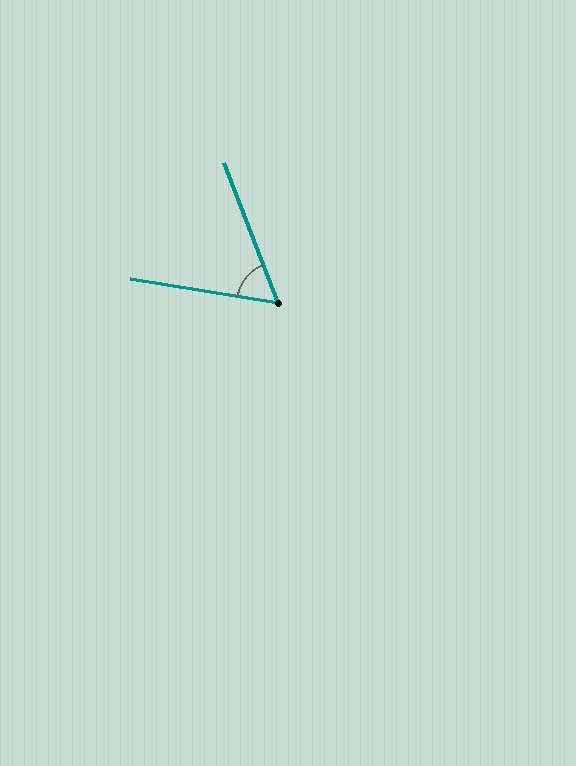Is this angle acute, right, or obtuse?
It is acute.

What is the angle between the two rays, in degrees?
Approximately 60 degrees.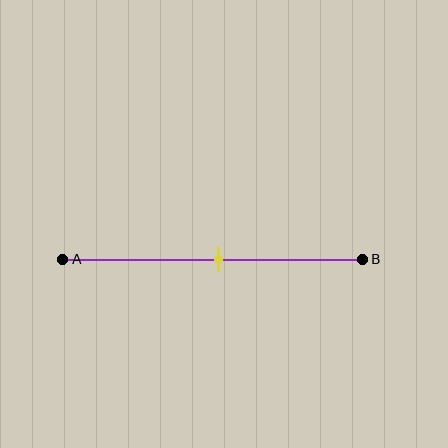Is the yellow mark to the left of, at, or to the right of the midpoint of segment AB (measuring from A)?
The yellow mark is approximately at the midpoint of segment AB.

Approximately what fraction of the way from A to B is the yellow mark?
The yellow mark is approximately 50% of the way from A to B.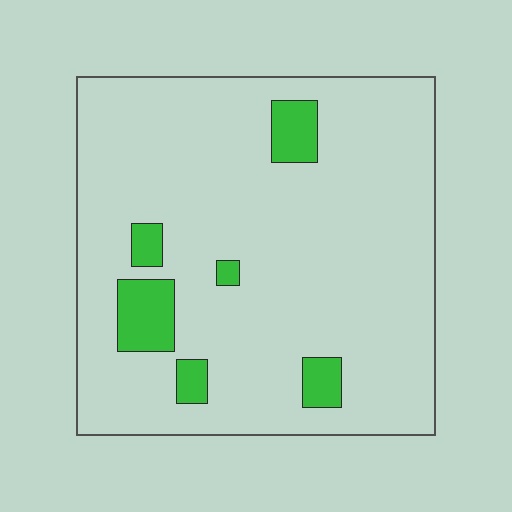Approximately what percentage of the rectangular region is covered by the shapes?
Approximately 10%.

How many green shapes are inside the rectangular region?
6.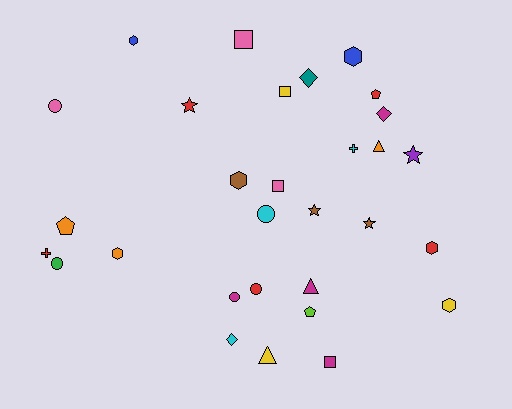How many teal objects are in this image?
There is 1 teal object.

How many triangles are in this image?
There are 3 triangles.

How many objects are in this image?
There are 30 objects.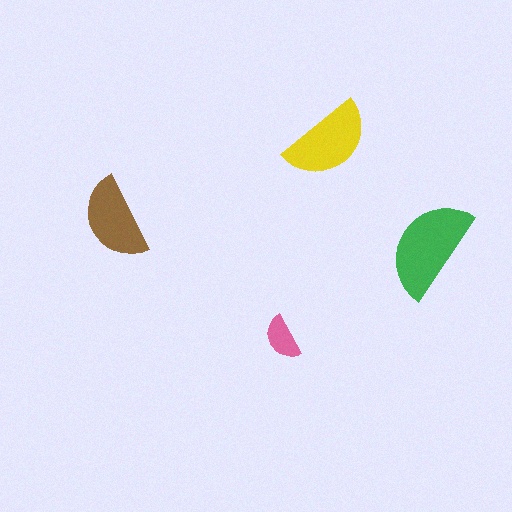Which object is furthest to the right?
The green semicircle is rightmost.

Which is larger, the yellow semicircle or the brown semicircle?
The yellow one.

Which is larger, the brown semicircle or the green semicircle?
The green one.